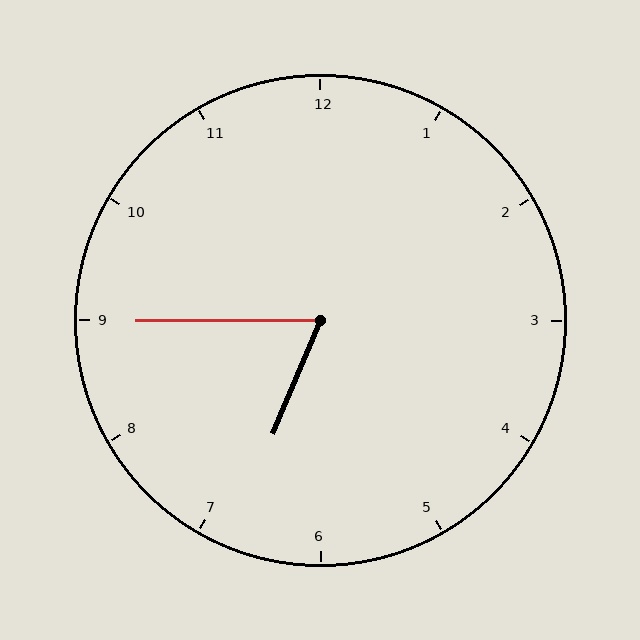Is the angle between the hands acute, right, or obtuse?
It is acute.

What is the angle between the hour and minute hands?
Approximately 68 degrees.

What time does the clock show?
6:45.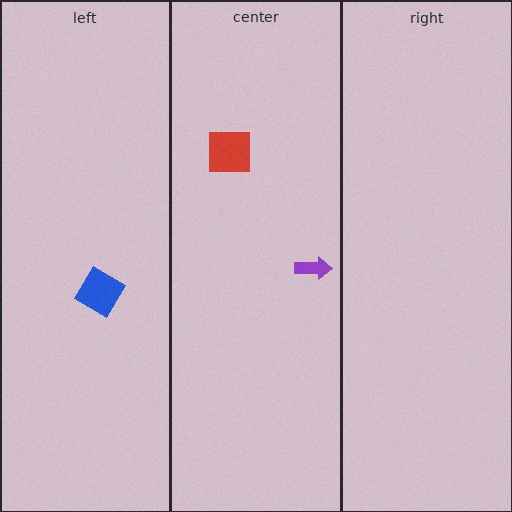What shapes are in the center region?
The purple arrow, the red square.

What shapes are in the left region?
The blue diamond.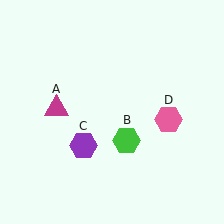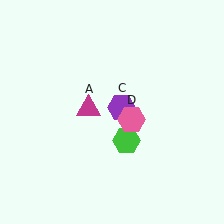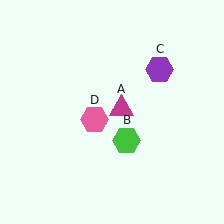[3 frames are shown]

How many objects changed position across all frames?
3 objects changed position: magenta triangle (object A), purple hexagon (object C), pink hexagon (object D).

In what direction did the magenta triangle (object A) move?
The magenta triangle (object A) moved right.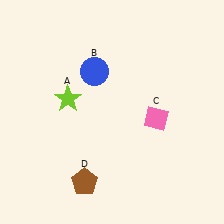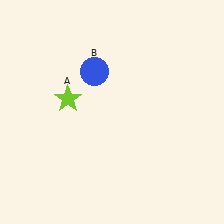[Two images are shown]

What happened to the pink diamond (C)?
The pink diamond (C) was removed in Image 2. It was in the bottom-right area of Image 1.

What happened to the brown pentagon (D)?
The brown pentagon (D) was removed in Image 2. It was in the bottom-left area of Image 1.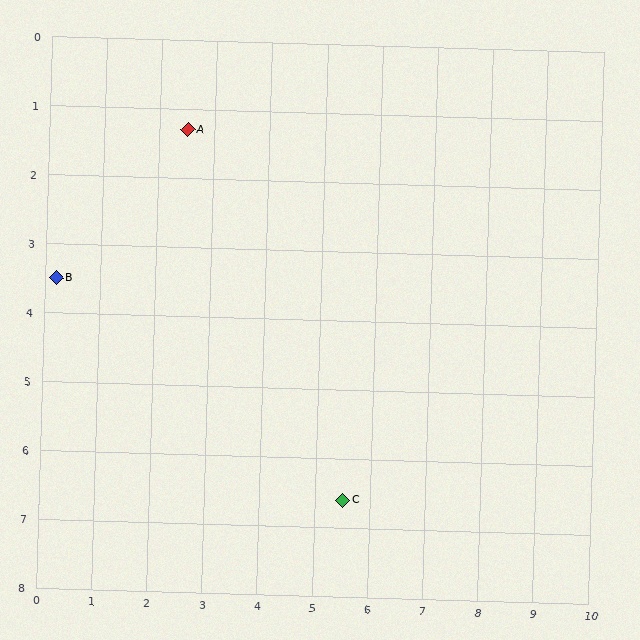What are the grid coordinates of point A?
Point A is at approximately (2.5, 1.3).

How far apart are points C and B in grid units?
Points C and B are about 6.1 grid units apart.